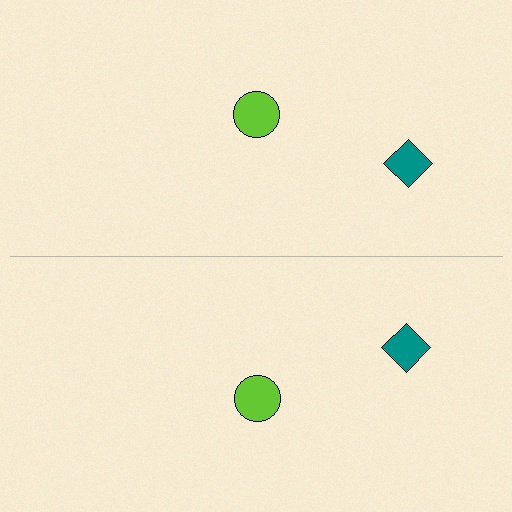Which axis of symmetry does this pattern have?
The pattern has a horizontal axis of symmetry running through the center of the image.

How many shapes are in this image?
There are 4 shapes in this image.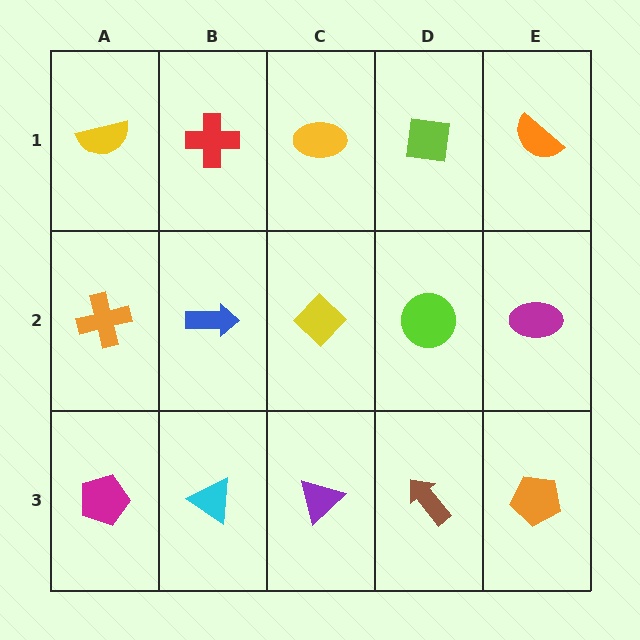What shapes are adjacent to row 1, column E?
A magenta ellipse (row 2, column E), a lime square (row 1, column D).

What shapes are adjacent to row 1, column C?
A yellow diamond (row 2, column C), a red cross (row 1, column B), a lime square (row 1, column D).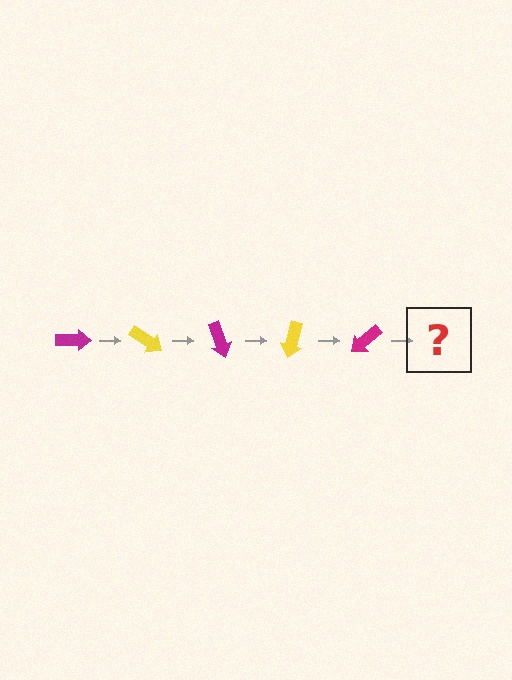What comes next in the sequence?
The next element should be a yellow arrow, rotated 175 degrees from the start.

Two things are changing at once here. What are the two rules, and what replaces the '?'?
The two rules are that it rotates 35 degrees each step and the color cycles through magenta and yellow. The '?' should be a yellow arrow, rotated 175 degrees from the start.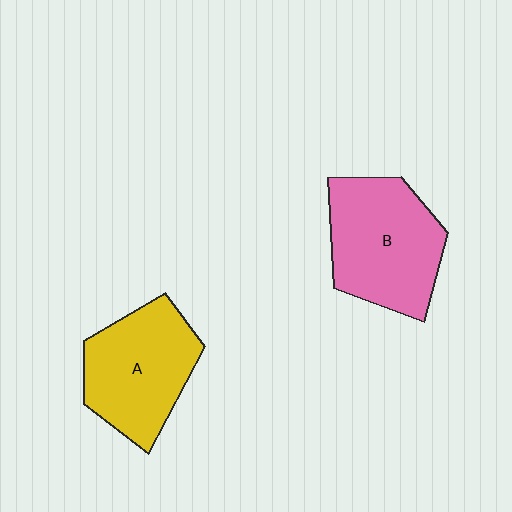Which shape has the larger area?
Shape B (pink).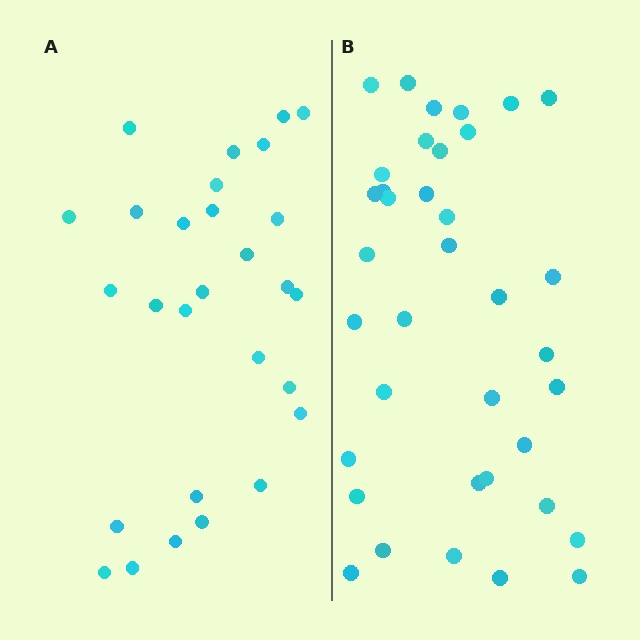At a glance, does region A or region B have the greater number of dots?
Region B (the right region) has more dots.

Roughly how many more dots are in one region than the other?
Region B has roughly 8 or so more dots than region A.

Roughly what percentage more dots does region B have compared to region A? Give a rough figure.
About 30% more.